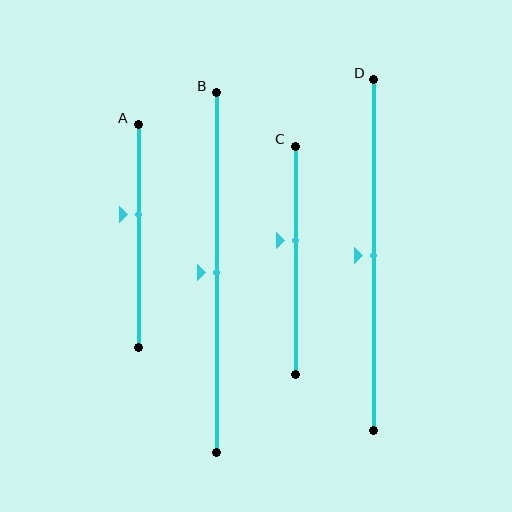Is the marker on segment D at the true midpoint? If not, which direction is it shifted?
Yes, the marker on segment D is at the true midpoint.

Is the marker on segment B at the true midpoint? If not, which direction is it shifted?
Yes, the marker on segment B is at the true midpoint.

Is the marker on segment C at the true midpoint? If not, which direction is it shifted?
No, the marker on segment C is shifted upward by about 9% of the segment length.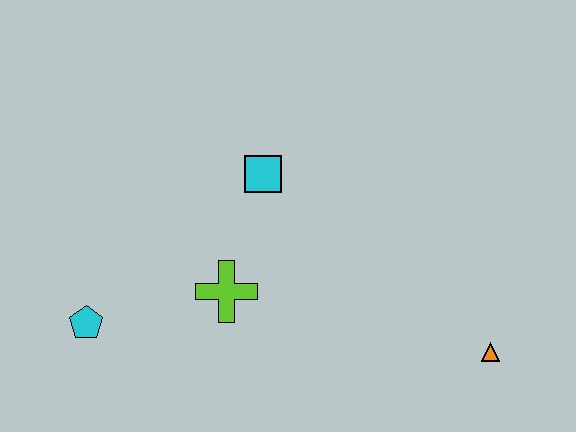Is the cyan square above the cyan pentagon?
Yes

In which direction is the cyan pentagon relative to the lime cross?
The cyan pentagon is to the left of the lime cross.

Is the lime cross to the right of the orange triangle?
No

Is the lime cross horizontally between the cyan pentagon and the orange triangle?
Yes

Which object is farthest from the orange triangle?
The cyan pentagon is farthest from the orange triangle.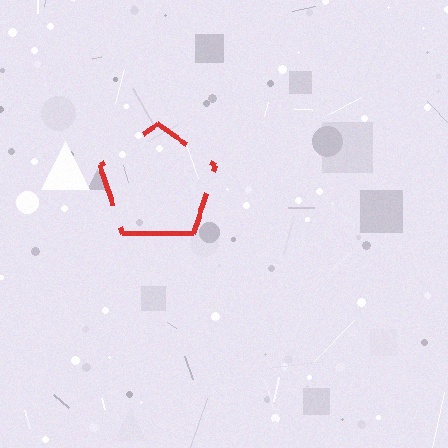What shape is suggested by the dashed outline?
The dashed outline suggests a pentagon.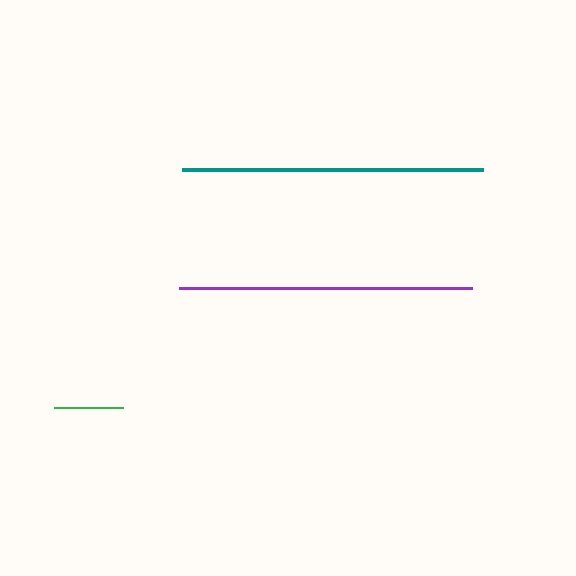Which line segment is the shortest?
The green line is the shortest at approximately 70 pixels.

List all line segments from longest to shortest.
From longest to shortest: teal, purple, green.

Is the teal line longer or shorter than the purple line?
The teal line is longer than the purple line.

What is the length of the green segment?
The green segment is approximately 70 pixels long.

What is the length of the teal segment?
The teal segment is approximately 301 pixels long.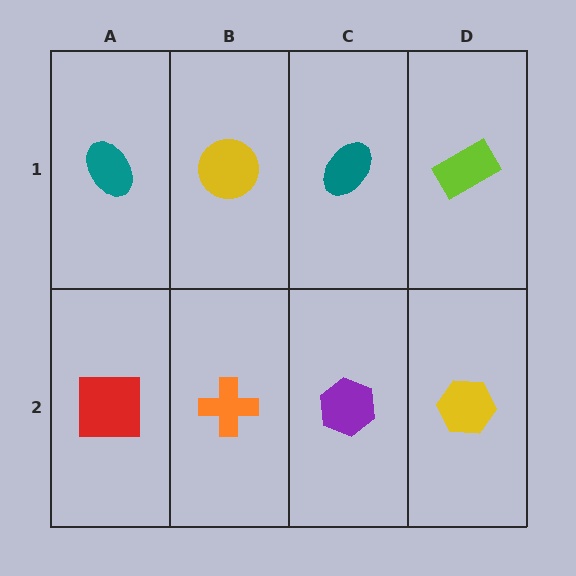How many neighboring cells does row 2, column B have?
3.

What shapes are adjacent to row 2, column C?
A teal ellipse (row 1, column C), an orange cross (row 2, column B), a yellow hexagon (row 2, column D).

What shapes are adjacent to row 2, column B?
A yellow circle (row 1, column B), a red square (row 2, column A), a purple hexagon (row 2, column C).